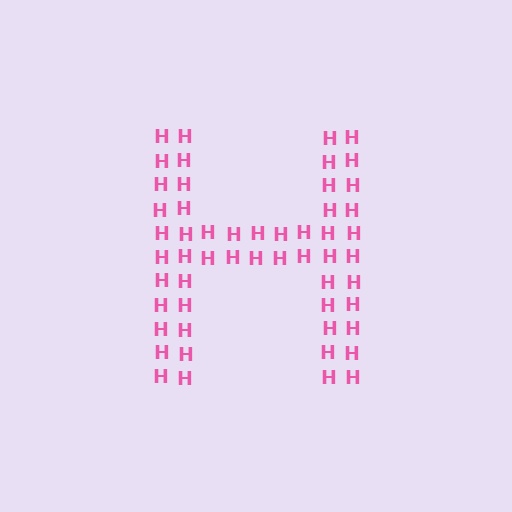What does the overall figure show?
The overall figure shows the letter H.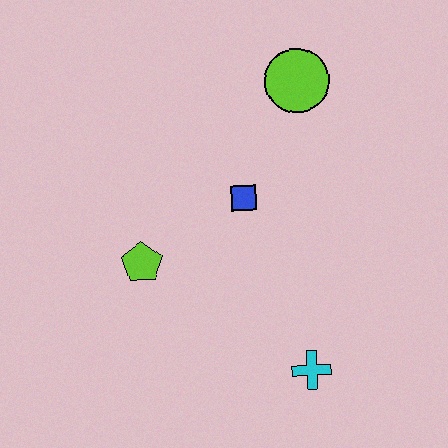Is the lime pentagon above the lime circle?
No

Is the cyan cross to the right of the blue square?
Yes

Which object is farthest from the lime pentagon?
The lime circle is farthest from the lime pentagon.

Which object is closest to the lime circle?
The blue square is closest to the lime circle.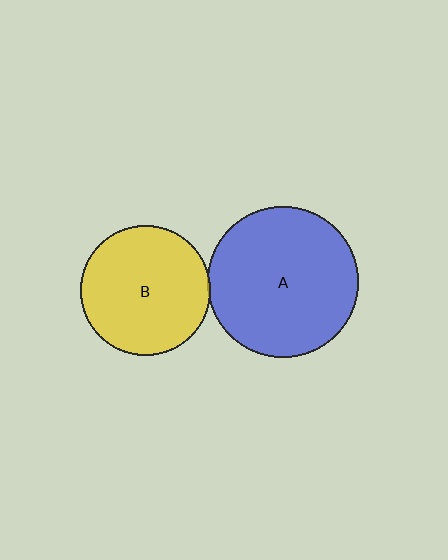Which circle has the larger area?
Circle A (blue).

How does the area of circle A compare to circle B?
Approximately 1.4 times.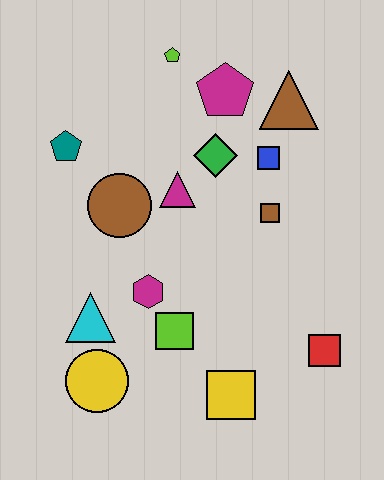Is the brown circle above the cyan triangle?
Yes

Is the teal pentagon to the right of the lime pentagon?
No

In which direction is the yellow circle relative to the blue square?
The yellow circle is below the blue square.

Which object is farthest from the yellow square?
The lime pentagon is farthest from the yellow square.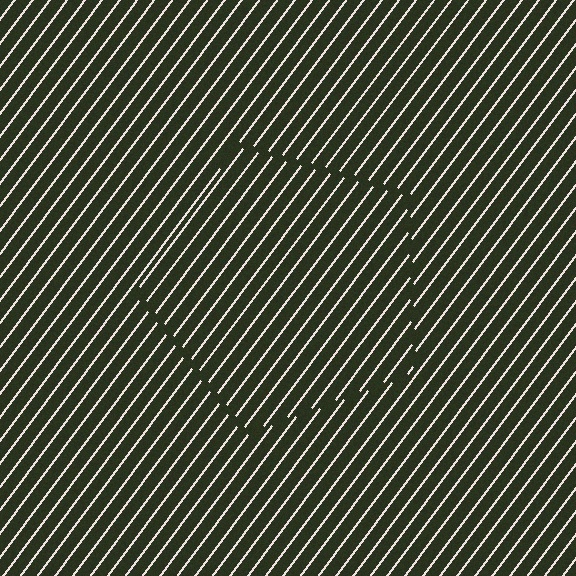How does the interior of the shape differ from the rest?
The interior of the shape contains the same grating, shifted by half a period — the contour is defined by the phase discontinuity where line-ends from the inner and outer gratings abut.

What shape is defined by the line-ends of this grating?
An illusory pentagon. The interior of the shape contains the same grating, shifted by half a period — the contour is defined by the phase discontinuity where line-ends from the inner and outer gratings abut.